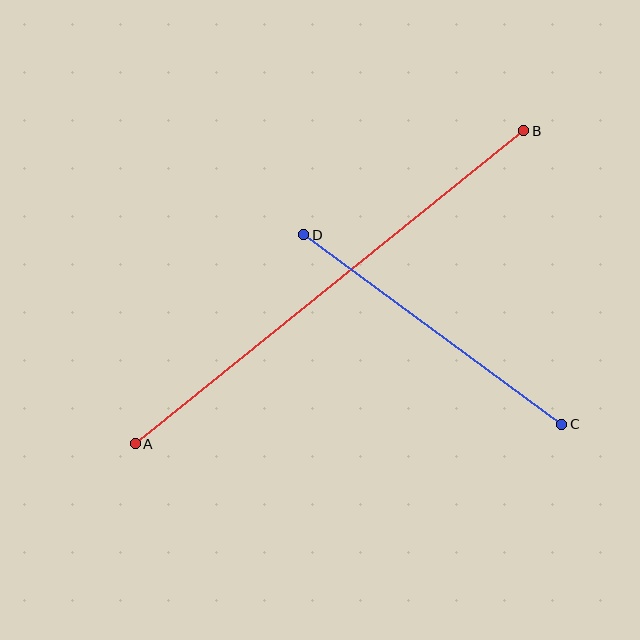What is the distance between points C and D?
The distance is approximately 320 pixels.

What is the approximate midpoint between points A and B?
The midpoint is at approximately (329, 287) pixels.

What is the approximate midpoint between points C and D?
The midpoint is at approximately (433, 329) pixels.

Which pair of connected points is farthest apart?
Points A and B are farthest apart.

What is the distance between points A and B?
The distance is approximately 499 pixels.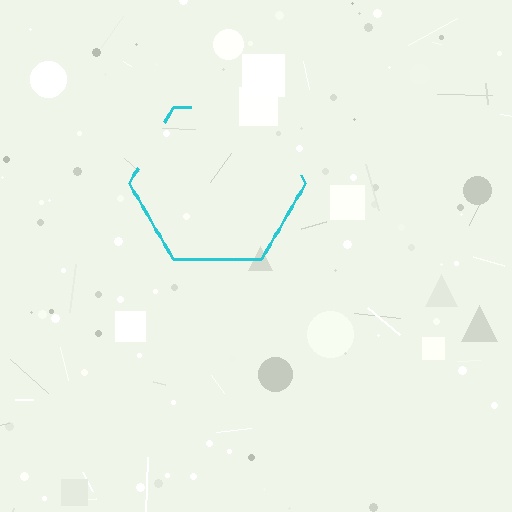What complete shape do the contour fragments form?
The contour fragments form a hexagon.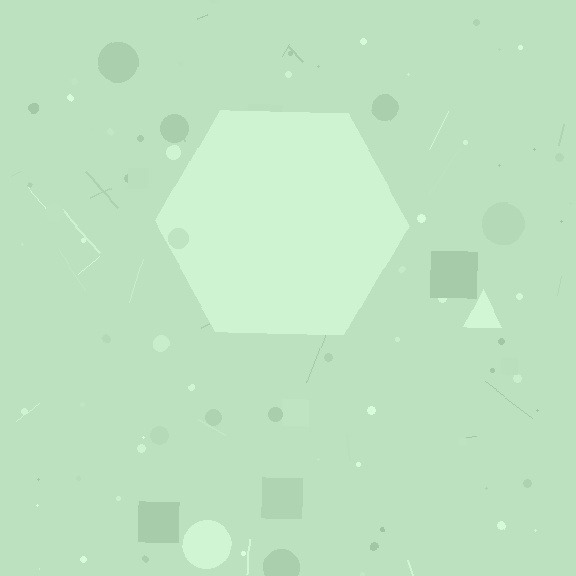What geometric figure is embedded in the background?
A hexagon is embedded in the background.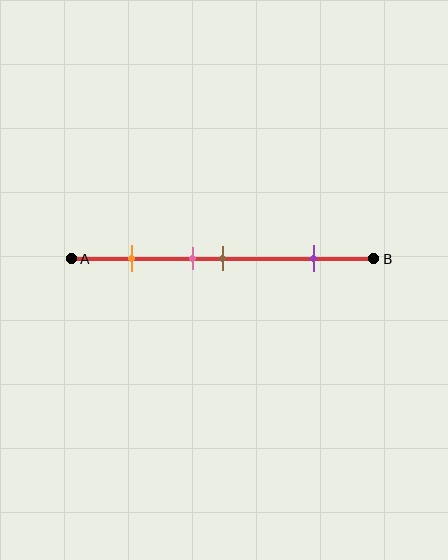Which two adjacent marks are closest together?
The pink and brown marks are the closest adjacent pair.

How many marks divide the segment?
There are 4 marks dividing the segment.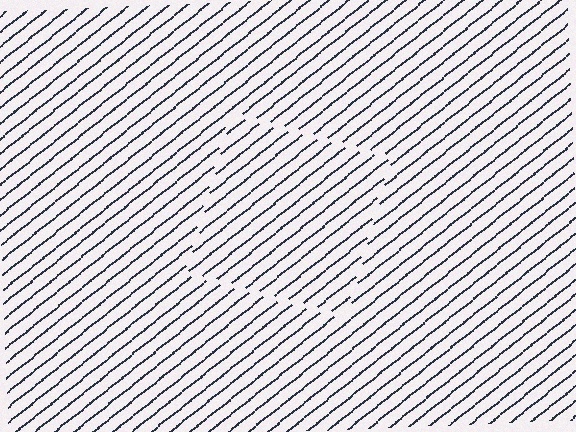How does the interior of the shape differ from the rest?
The interior of the shape contains the same grating, shifted by half a period — the contour is defined by the phase discontinuity where line-ends from the inner and outer gratings abut.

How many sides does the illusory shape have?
4 sides — the line-ends trace a square.